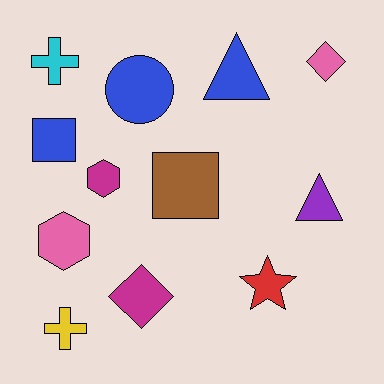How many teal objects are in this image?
There are no teal objects.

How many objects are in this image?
There are 12 objects.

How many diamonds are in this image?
There are 2 diamonds.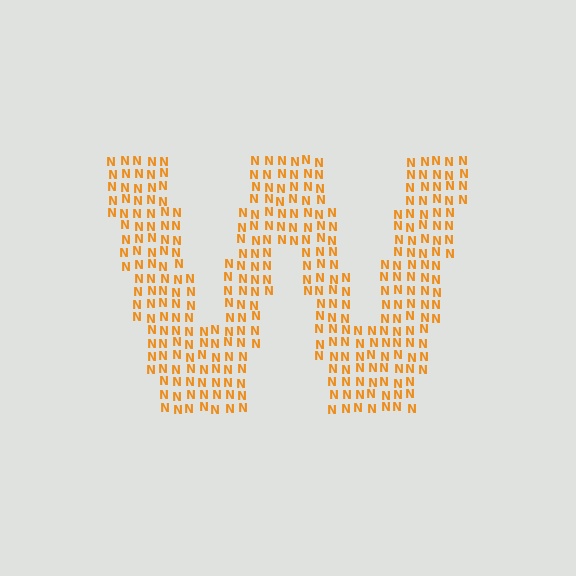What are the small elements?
The small elements are letter N's.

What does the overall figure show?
The overall figure shows the letter W.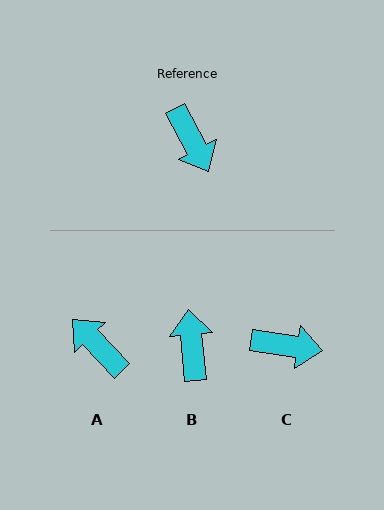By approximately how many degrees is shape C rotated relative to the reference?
Approximately 53 degrees counter-clockwise.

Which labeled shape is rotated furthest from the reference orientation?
A, about 164 degrees away.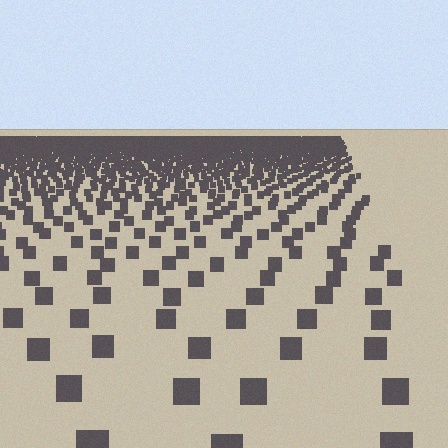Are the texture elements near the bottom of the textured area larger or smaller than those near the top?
Larger. Near the bottom, elements are closer to the viewer and appear at a bigger on-screen size.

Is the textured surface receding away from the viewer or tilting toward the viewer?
The surface is receding away from the viewer. Texture elements get smaller and denser toward the top.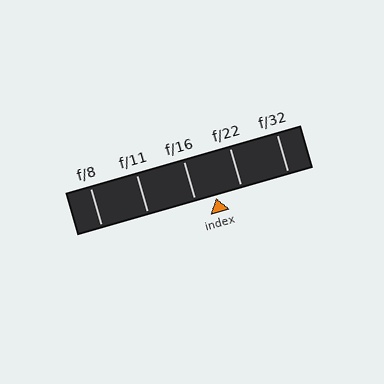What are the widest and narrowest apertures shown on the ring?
The widest aperture shown is f/8 and the narrowest is f/32.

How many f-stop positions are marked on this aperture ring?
There are 5 f-stop positions marked.